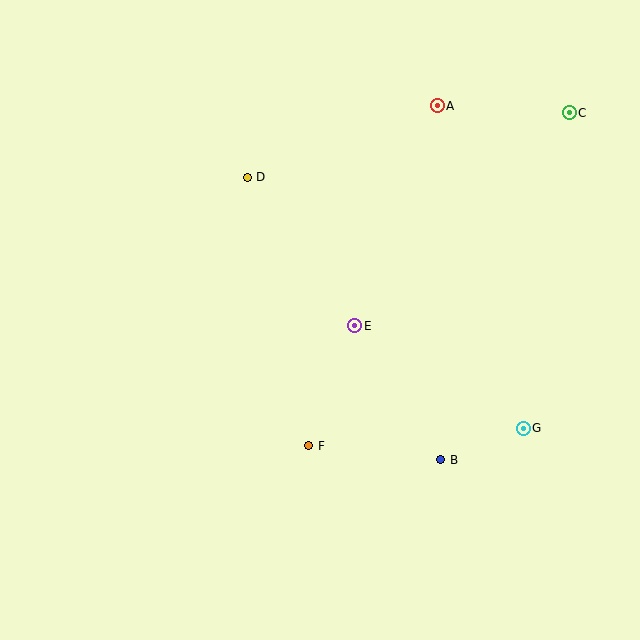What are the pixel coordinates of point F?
Point F is at (309, 446).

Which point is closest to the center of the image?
Point E at (355, 326) is closest to the center.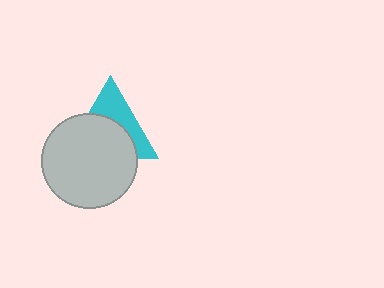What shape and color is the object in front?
The object in front is a light gray circle.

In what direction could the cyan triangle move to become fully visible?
The cyan triangle could move up. That would shift it out from behind the light gray circle entirely.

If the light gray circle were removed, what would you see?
You would see the complete cyan triangle.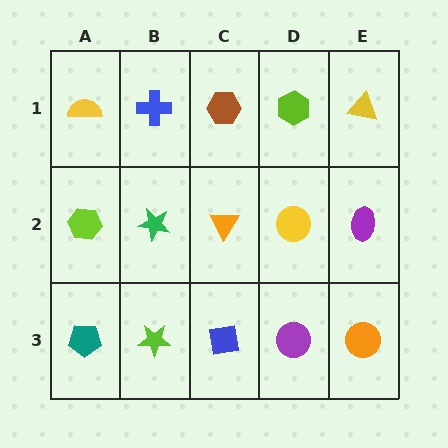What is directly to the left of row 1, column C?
A blue cross.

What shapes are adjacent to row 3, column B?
A green star (row 2, column B), a teal pentagon (row 3, column A), a blue square (row 3, column C).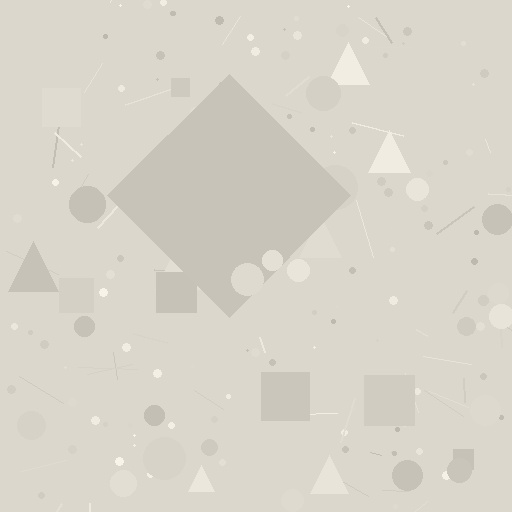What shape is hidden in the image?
A diamond is hidden in the image.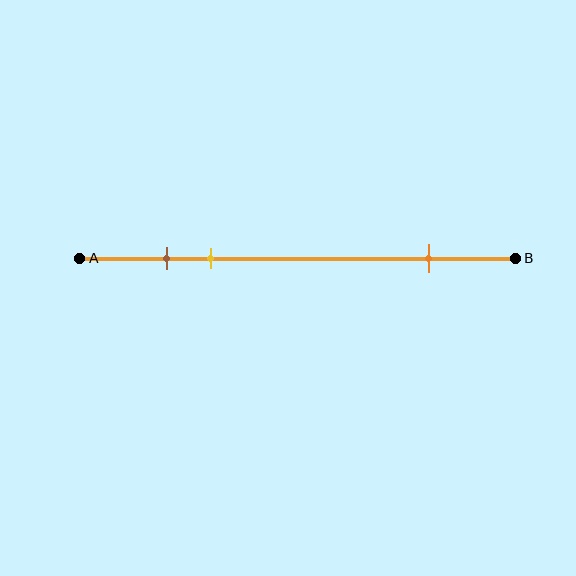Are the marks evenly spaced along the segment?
No, the marks are not evenly spaced.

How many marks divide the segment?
There are 3 marks dividing the segment.